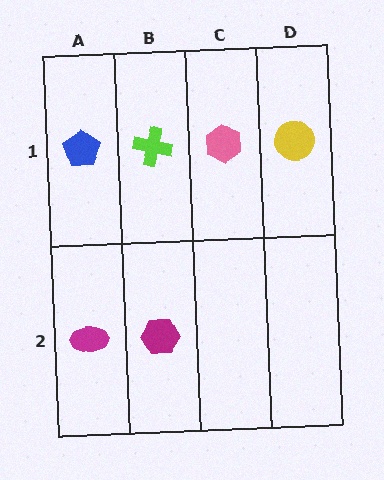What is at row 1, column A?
A blue pentagon.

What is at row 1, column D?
A yellow circle.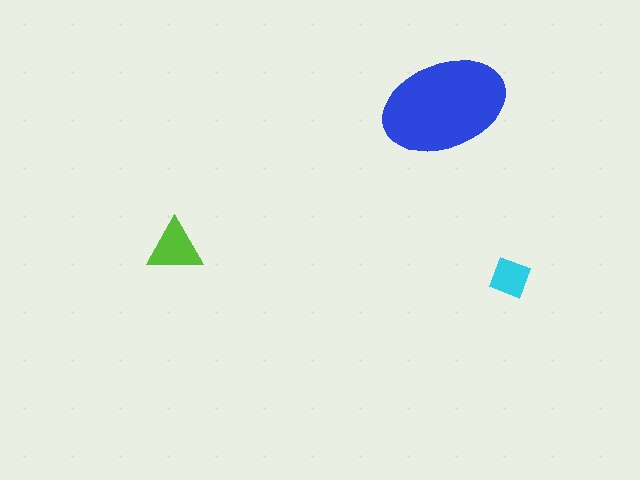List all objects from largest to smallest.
The blue ellipse, the lime triangle, the cyan diamond.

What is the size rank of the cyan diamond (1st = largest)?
3rd.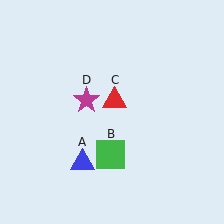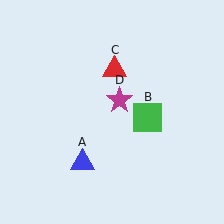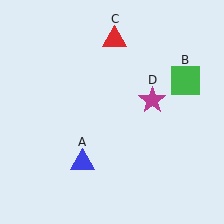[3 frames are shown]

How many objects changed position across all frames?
3 objects changed position: green square (object B), red triangle (object C), magenta star (object D).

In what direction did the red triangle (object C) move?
The red triangle (object C) moved up.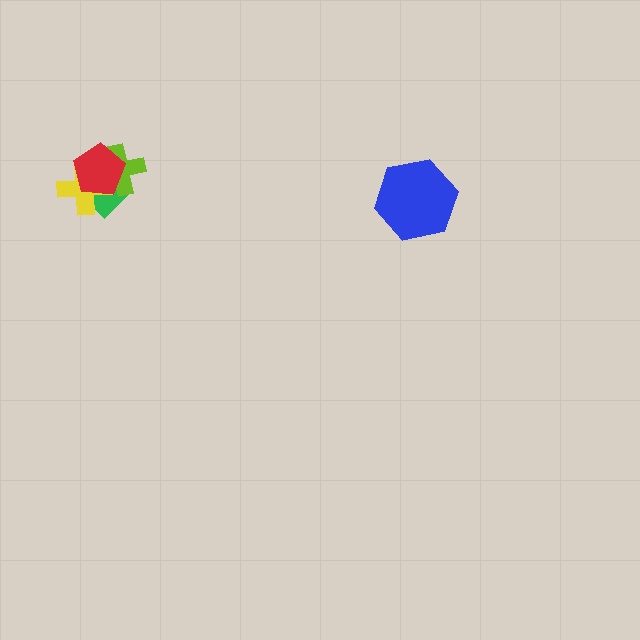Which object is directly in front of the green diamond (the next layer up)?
The yellow cross is directly in front of the green diamond.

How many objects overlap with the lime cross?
3 objects overlap with the lime cross.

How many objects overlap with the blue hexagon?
0 objects overlap with the blue hexagon.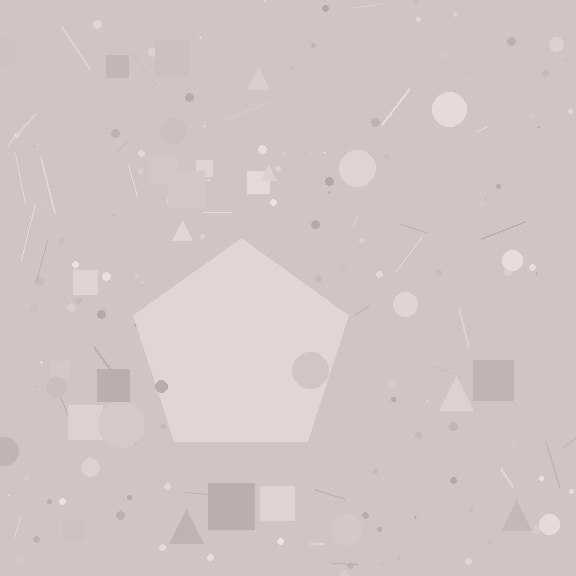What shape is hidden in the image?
A pentagon is hidden in the image.